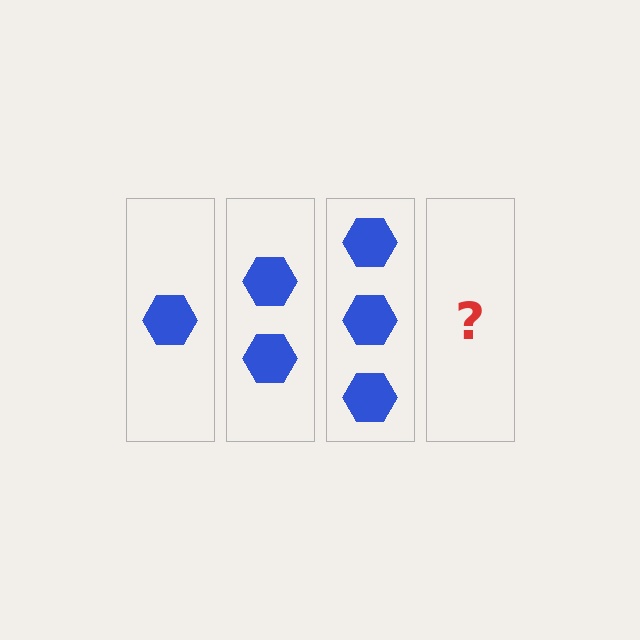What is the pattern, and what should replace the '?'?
The pattern is that each step adds one more hexagon. The '?' should be 4 hexagons.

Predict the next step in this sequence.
The next step is 4 hexagons.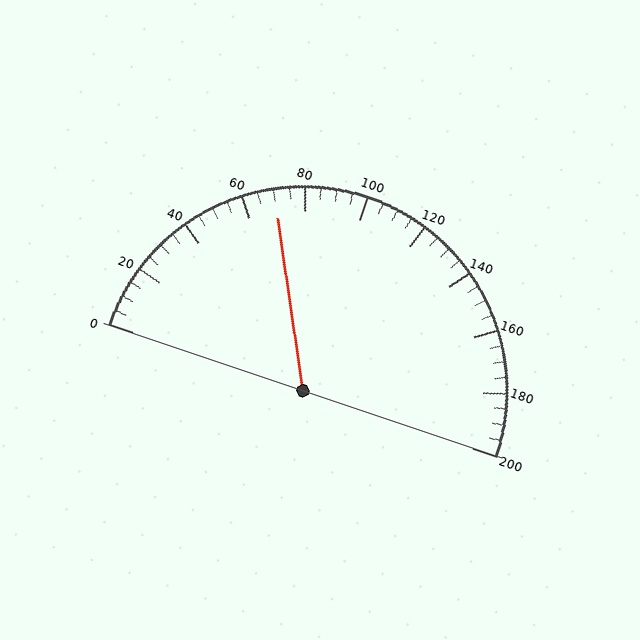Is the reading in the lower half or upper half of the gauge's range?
The reading is in the lower half of the range (0 to 200).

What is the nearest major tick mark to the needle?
The nearest major tick mark is 80.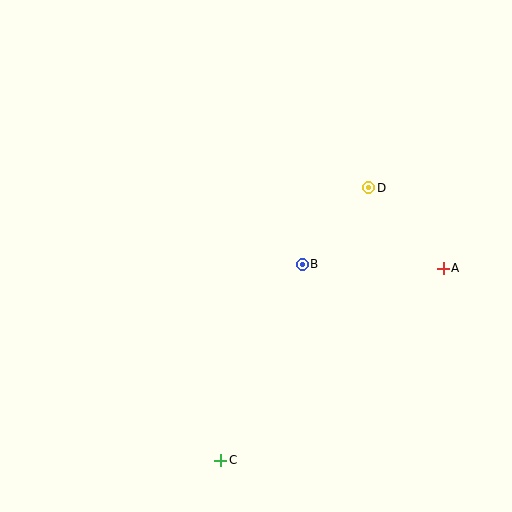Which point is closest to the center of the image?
Point B at (302, 264) is closest to the center.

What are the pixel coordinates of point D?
Point D is at (369, 188).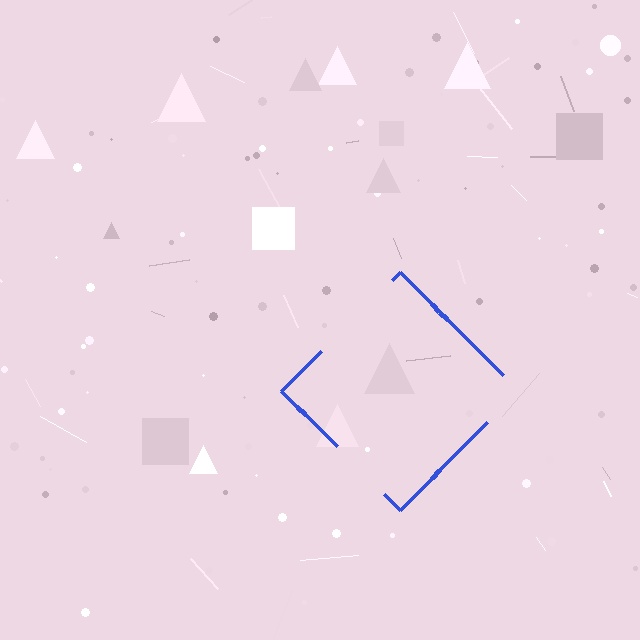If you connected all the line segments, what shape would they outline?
They would outline a diamond.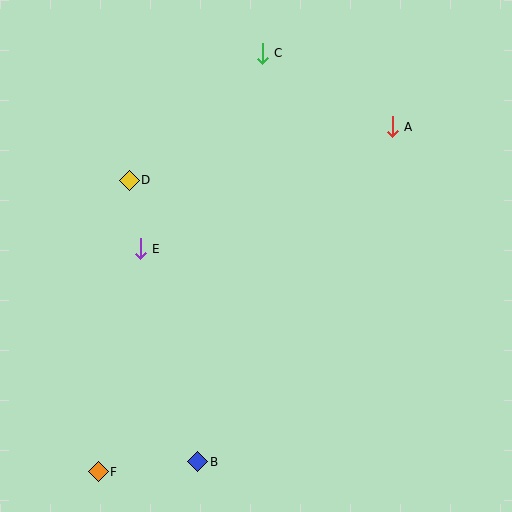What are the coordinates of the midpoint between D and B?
The midpoint between D and B is at (163, 321).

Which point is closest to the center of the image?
Point E at (140, 249) is closest to the center.